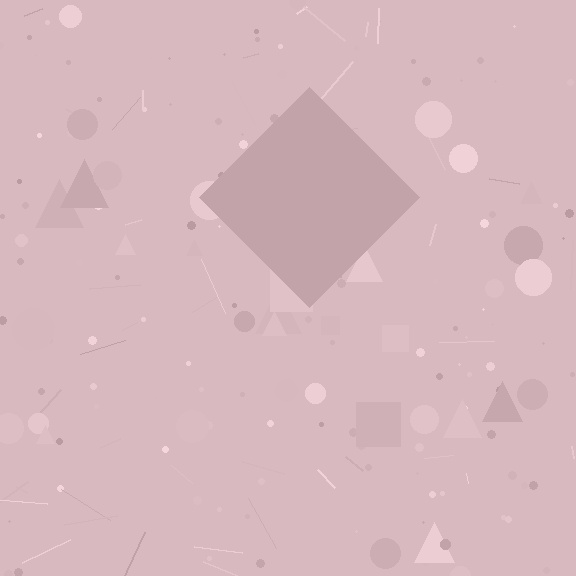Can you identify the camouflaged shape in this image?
The camouflaged shape is a diamond.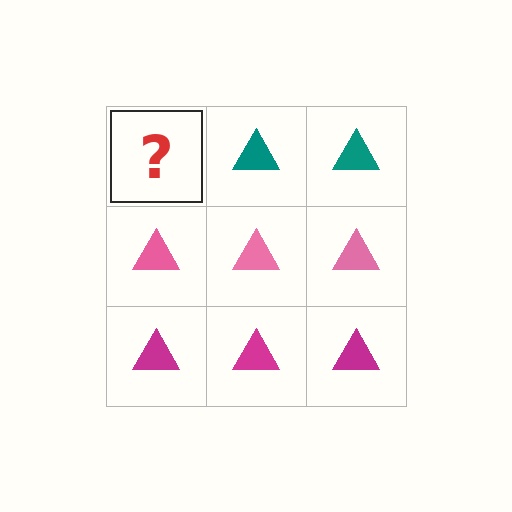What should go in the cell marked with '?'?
The missing cell should contain a teal triangle.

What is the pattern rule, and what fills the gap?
The rule is that each row has a consistent color. The gap should be filled with a teal triangle.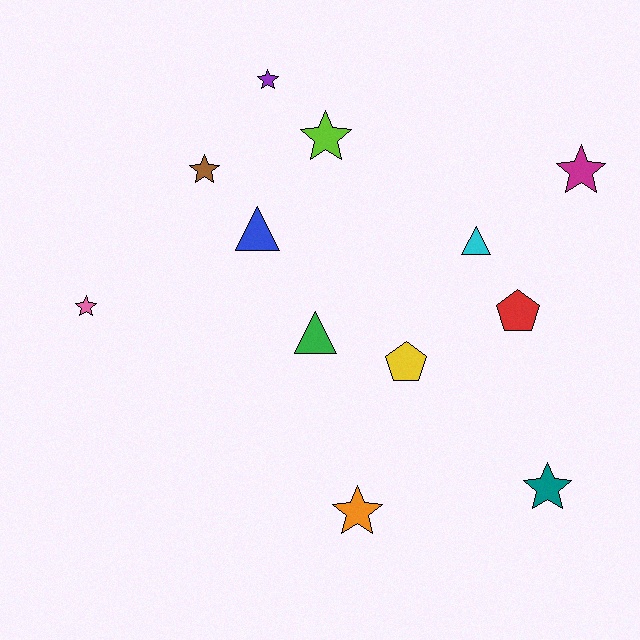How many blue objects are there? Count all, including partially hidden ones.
There is 1 blue object.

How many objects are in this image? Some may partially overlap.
There are 12 objects.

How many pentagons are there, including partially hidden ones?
There are 2 pentagons.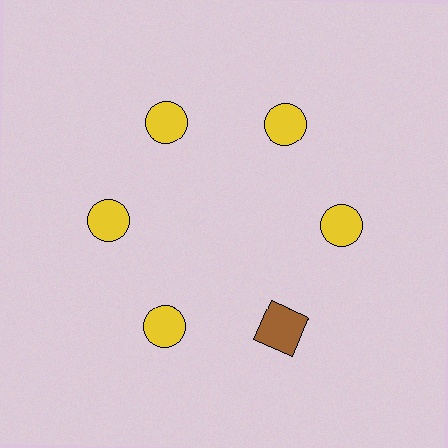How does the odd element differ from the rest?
It differs in both color (brown instead of yellow) and shape (square instead of circle).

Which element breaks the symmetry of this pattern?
The brown square at roughly the 5 o'clock position breaks the symmetry. All other shapes are yellow circles.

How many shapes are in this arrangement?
There are 6 shapes arranged in a ring pattern.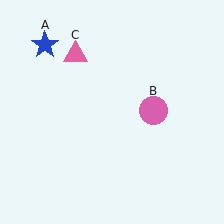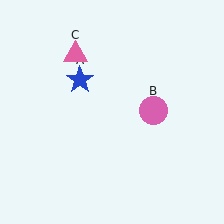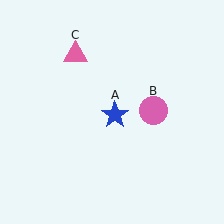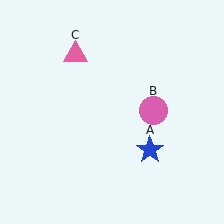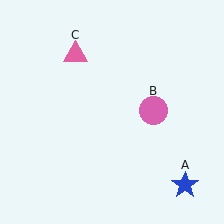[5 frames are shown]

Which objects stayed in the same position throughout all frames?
Pink circle (object B) and pink triangle (object C) remained stationary.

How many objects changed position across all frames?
1 object changed position: blue star (object A).